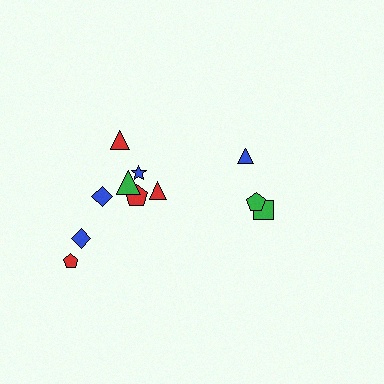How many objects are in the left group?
There are 8 objects.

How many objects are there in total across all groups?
There are 11 objects.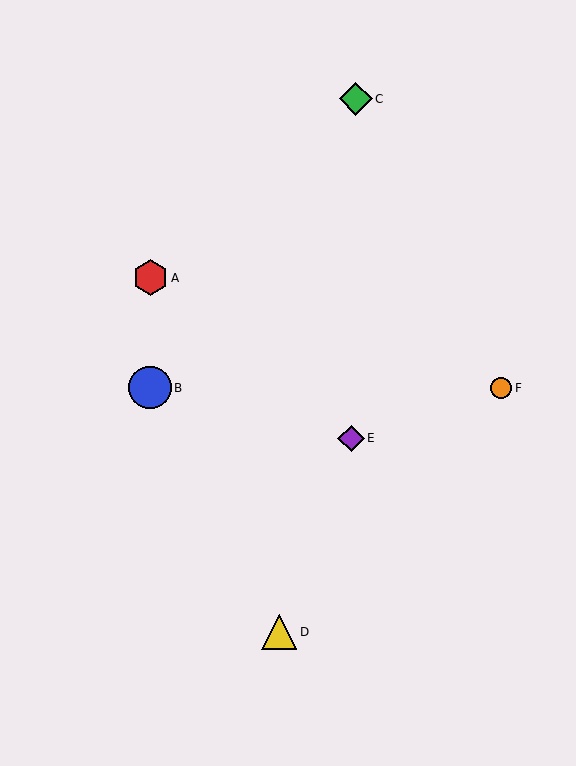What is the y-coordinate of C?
Object C is at y≈99.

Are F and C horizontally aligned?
No, F is at y≈388 and C is at y≈99.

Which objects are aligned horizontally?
Objects B, F are aligned horizontally.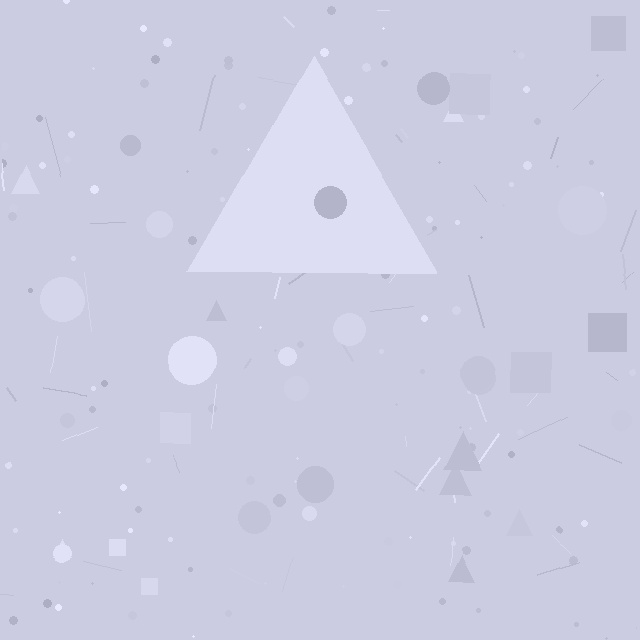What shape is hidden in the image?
A triangle is hidden in the image.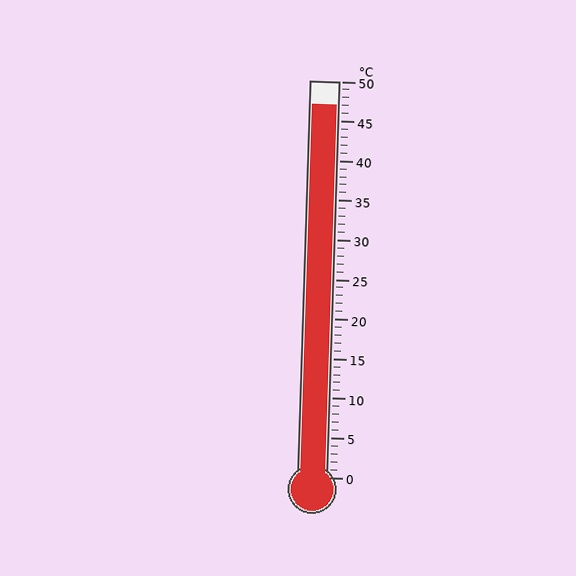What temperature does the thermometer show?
The thermometer shows approximately 47°C.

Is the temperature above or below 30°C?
The temperature is above 30°C.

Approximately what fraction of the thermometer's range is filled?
The thermometer is filled to approximately 95% of its range.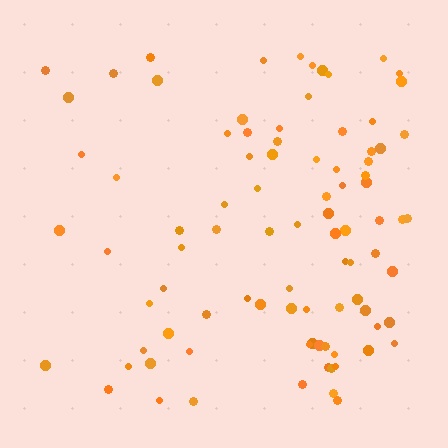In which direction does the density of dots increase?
From left to right, with the right side densest.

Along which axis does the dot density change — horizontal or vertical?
Horizontal.